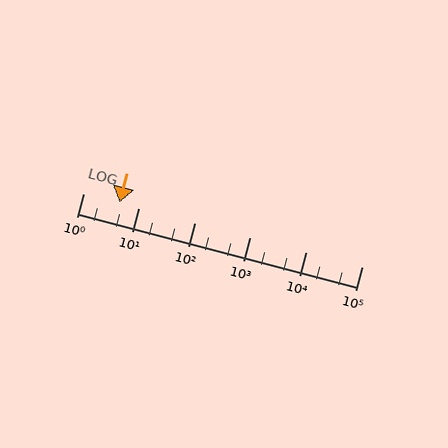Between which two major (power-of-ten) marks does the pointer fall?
The pointer is between 1 and 10.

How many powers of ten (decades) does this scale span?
The scale spans 5 decades, from 1 to 100000.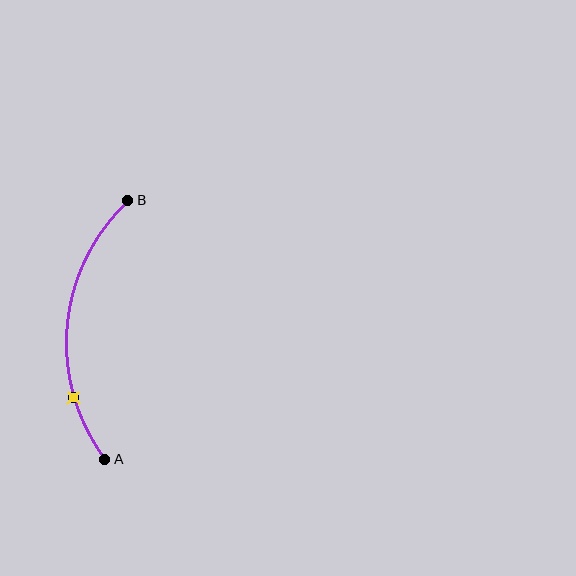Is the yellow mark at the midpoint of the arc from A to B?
No. The yellow mark lies on the arc but is closer to endpoint A. The arc midpoint would be at the point on the curve equidistant along the arc from both A and B.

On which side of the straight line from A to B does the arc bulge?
The arc bulges to the left of the straight line connecting A and B.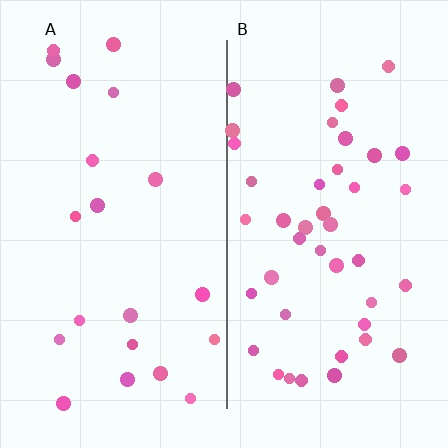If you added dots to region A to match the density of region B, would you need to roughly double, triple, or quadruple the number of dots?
Approximately double.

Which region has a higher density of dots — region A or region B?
B (the right).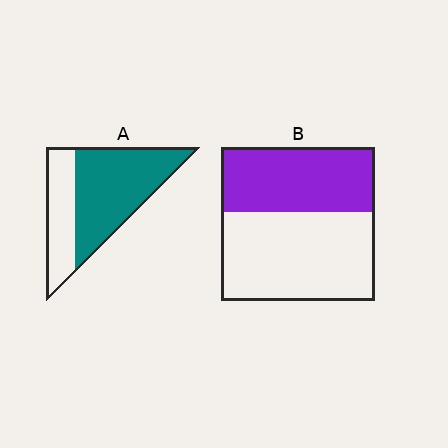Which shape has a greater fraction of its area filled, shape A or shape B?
Shape A.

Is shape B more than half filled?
No.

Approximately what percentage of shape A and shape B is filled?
A is approximately 65% and B is approximately 40%.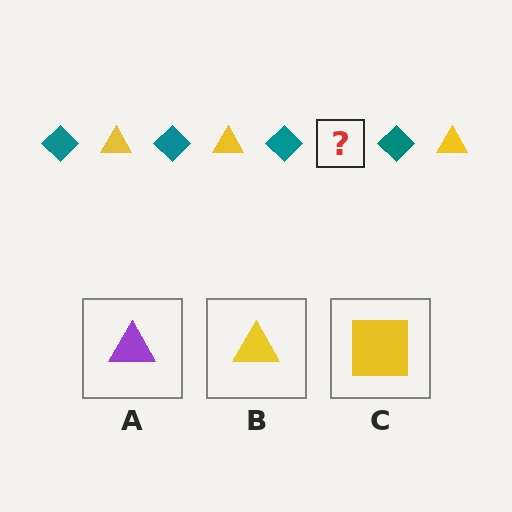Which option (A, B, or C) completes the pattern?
B.